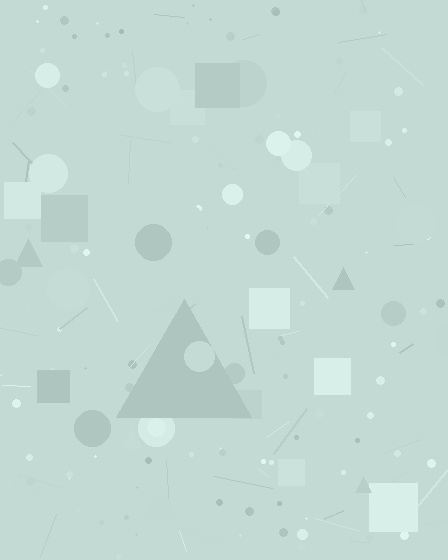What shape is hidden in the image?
A triangle is hidden in the image.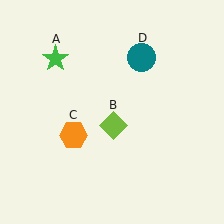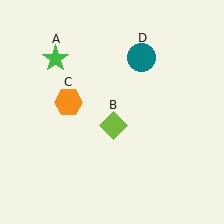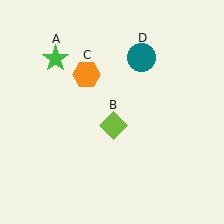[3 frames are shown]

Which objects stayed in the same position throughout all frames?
Green star (object A) and lime diamond (object B) and teal circle (object D) remained stationary.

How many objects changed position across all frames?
1 object changed position: orange hexagon (object C).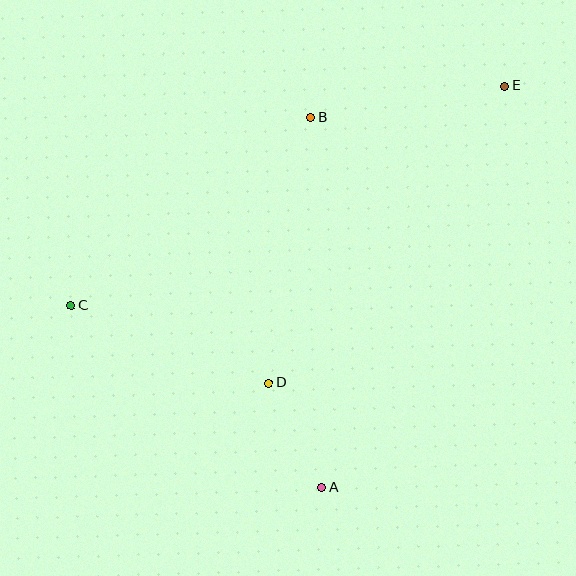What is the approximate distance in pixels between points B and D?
The distance between B and D is approximately 269 pixels.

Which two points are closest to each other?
Points A and D are closest to each other.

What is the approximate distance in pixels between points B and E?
The distance between B and E is approximately 197 pixels.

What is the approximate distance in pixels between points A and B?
The distance between A and B is approximately 370 pixels.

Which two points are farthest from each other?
Points C and E are farthest from each other.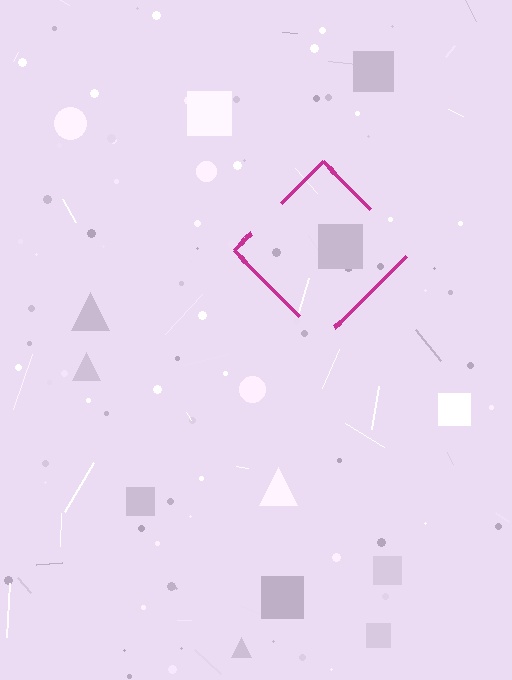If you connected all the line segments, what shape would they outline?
They would outline a diamond.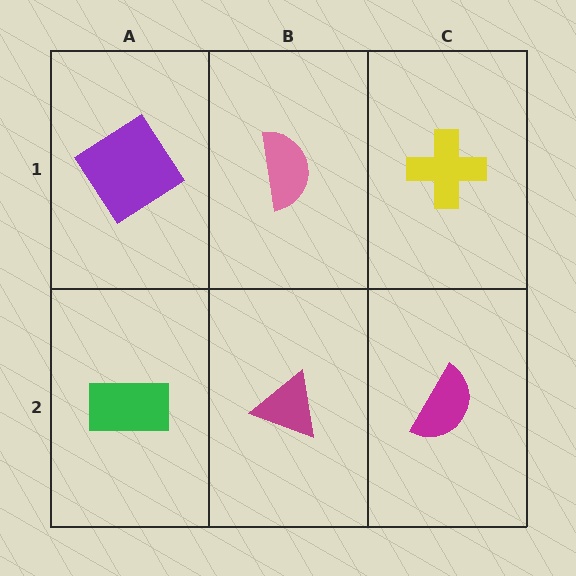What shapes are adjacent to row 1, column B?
A magenta triangle (row 2, column B), a purple diamond (row 1, column A), a yellow cross (row 1, column C).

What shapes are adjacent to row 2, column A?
A purple diamond (row 1, column A), a magenta triangle (row 2, column B).